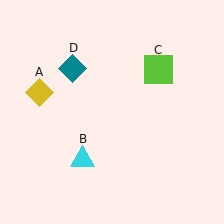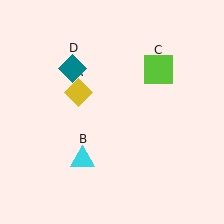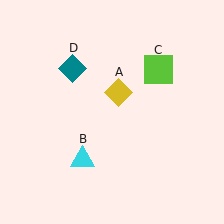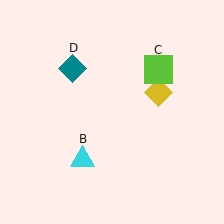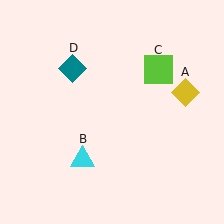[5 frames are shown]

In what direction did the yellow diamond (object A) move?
The yellow diamond (object A) moved right.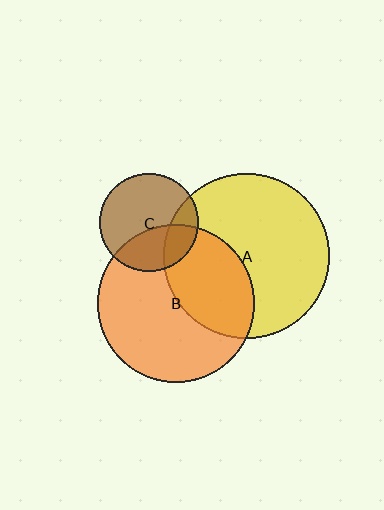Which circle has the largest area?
Circle A (yellow).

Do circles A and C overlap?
Yes.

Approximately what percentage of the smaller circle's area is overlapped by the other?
Approximately 20%.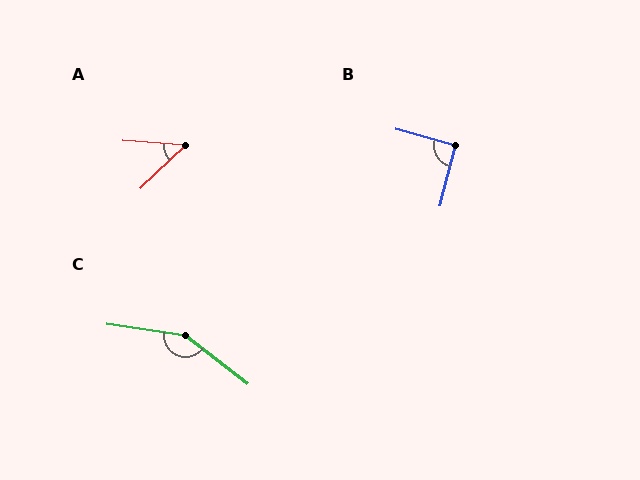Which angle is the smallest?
A, at approximately 49 degrees.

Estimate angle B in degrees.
Approximately 92 degrees.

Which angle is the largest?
C, at approximately 150 degrees.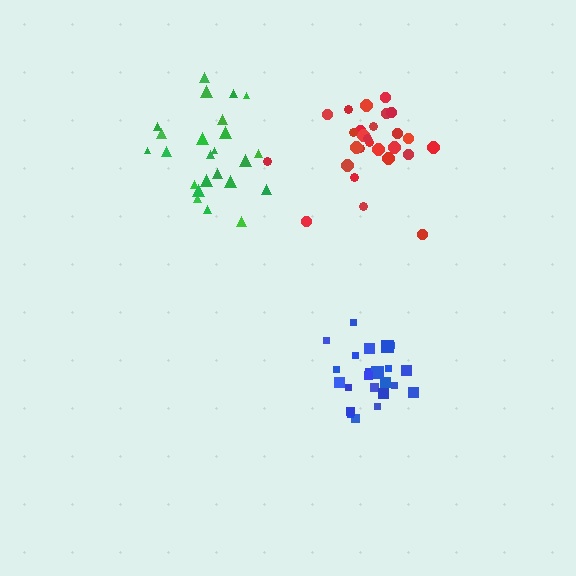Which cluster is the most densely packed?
Blue.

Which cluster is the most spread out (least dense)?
Green.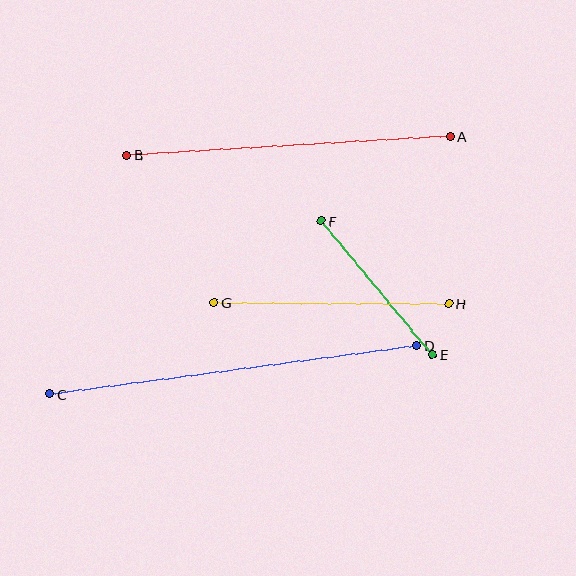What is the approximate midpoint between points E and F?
The midpoint is at approximately (377, 288) pixels.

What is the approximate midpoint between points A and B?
The midpoint is at approximately (288, 146) pixels.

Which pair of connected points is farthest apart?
Points C and D are farthest apart.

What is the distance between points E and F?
The distance is approximately 174 pixels.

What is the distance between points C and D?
The distance is approximately 370 pixels.